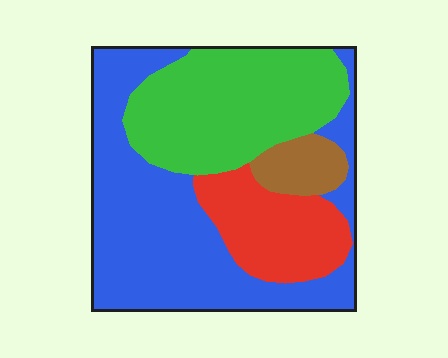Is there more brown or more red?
Red.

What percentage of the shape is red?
Red covers roughly 15% of the shape.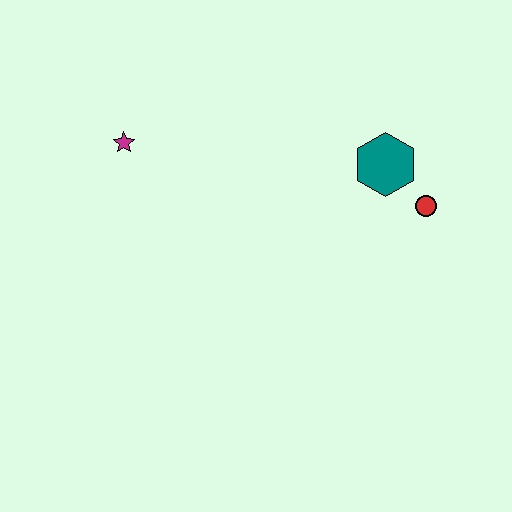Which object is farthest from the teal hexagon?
The magenta star is farthest from the teal hexagon.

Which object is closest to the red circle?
The teal hexagon is closest to the red circle.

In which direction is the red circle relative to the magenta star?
The red circle is to the right of the magenta star.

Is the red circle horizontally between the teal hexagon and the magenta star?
No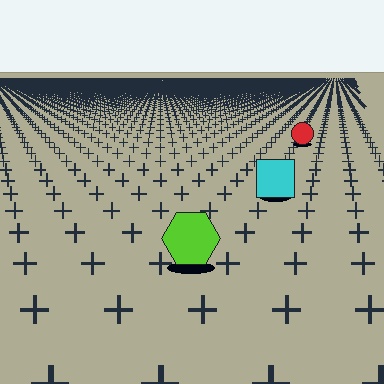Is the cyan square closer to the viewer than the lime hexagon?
No. The lime hexagon is closer — you can tell from the texture gradient: the ground texture is coarser near it.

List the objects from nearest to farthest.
From nearest to farthest: the lime hexagon, the cyan square, the red circle.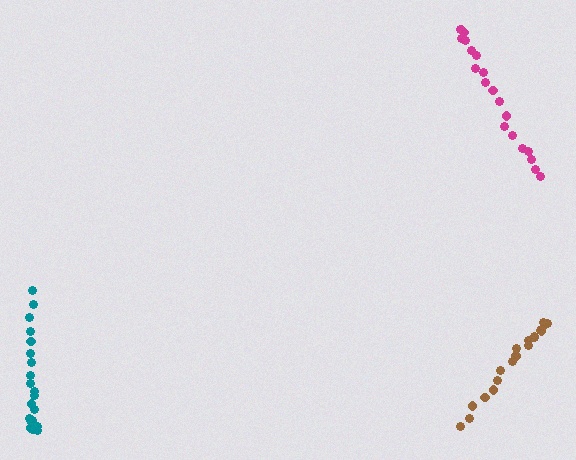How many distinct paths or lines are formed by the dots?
There are 3 distinct paths.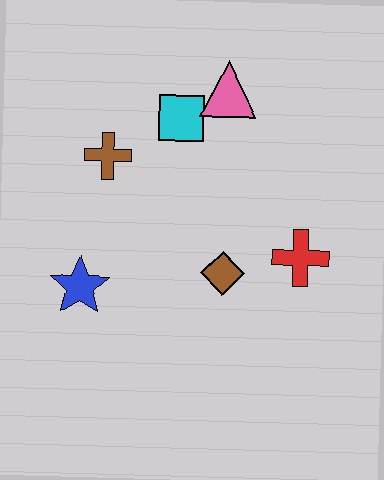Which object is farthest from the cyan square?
The blue star is farthest from the cyan square.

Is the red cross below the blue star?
No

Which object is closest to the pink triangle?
The cyan square is closest to the pink triangle.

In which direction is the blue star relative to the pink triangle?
The blue star is below the pink triangle.